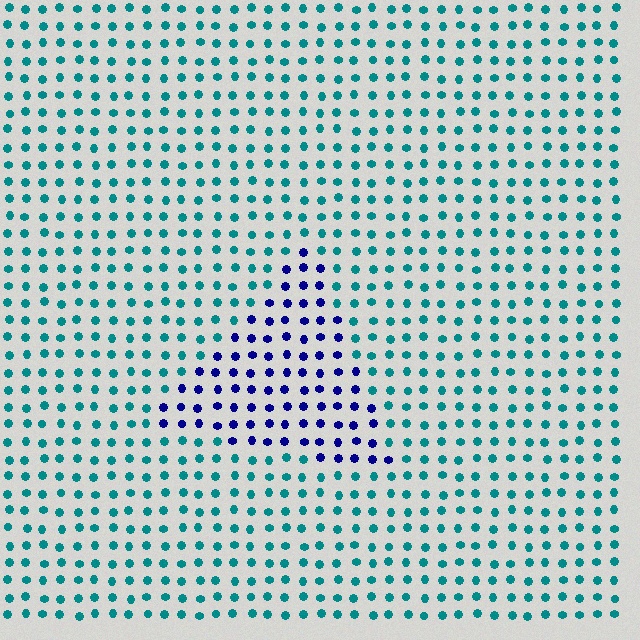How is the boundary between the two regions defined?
The boundary is defined purely by a slight shift in hue (about 62 degrees). Spacing, size, and orientation are identical on both sides.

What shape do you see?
I see a triangle.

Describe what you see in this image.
The image is filled with small teal elements in a uniform arrangement. A triangle-shaped region is visible where the elements are tinted to a slightly different hue, forming a subtle color boundary.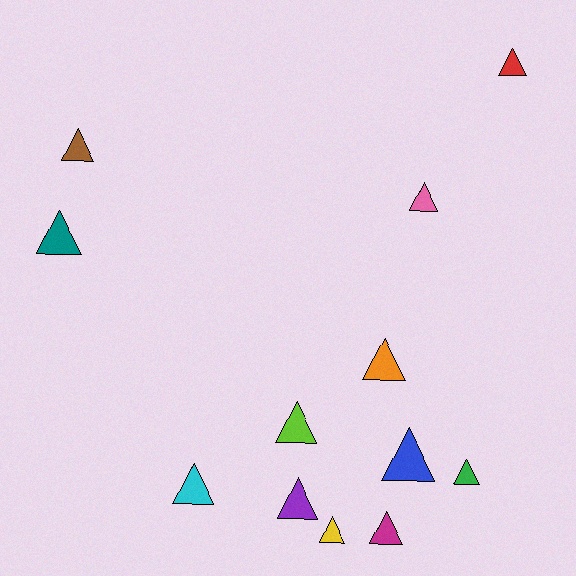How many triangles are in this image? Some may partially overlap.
There are 12 triangles.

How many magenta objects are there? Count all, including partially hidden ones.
There is 1 magenta object.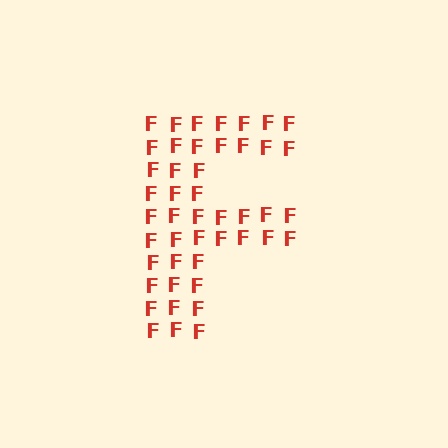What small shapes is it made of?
It is made of small letter F's.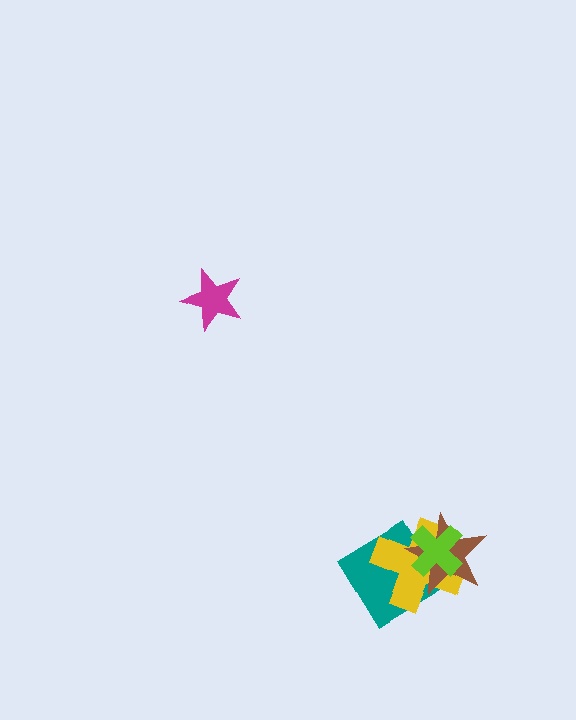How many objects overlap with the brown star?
3 objects overlap with the brown star.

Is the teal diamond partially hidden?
Yes, it is partially covered by another shape.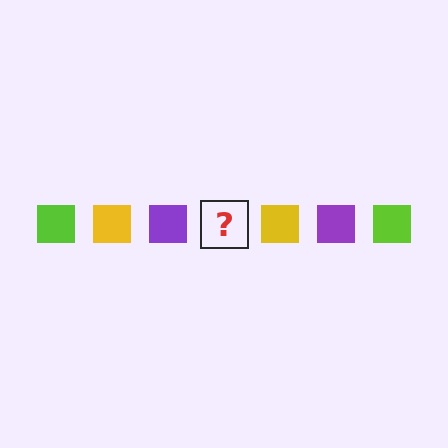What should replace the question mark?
The question mark should be replaced with a lime square.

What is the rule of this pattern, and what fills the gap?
The rule is that the pattern cycles through lime, yellow, purple squares. The gap should be filled with a lime square.